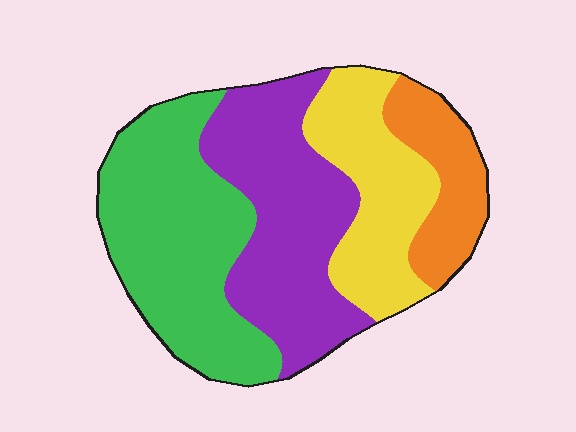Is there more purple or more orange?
Purple.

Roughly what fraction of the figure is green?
Green takes up about one third (1/3) of the figure.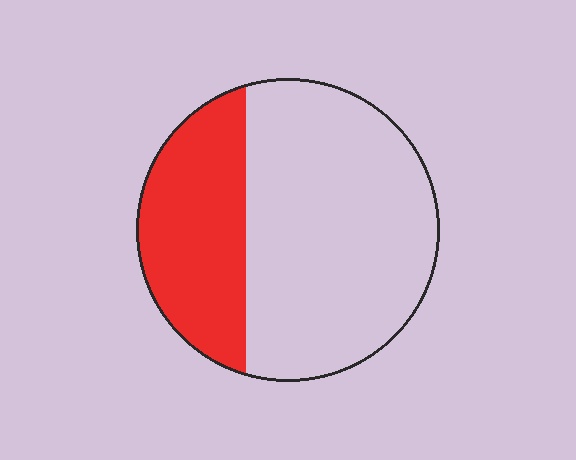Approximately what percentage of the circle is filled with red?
Approximately 35%.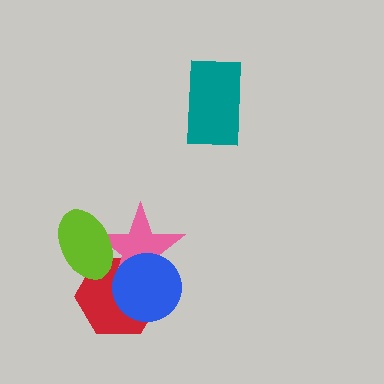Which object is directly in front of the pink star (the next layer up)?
The lime ellipse is directly in front of the pink star.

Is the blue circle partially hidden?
No, no other shape covers it.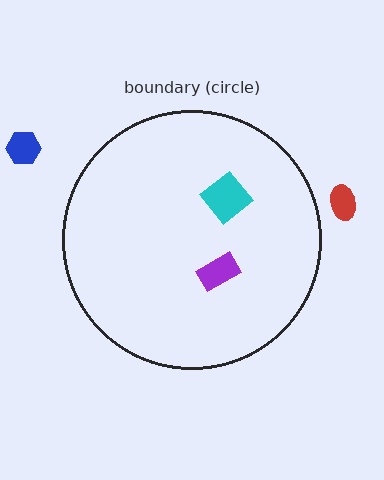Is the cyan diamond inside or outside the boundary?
Inside.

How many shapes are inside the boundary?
2 inside, 2 outside.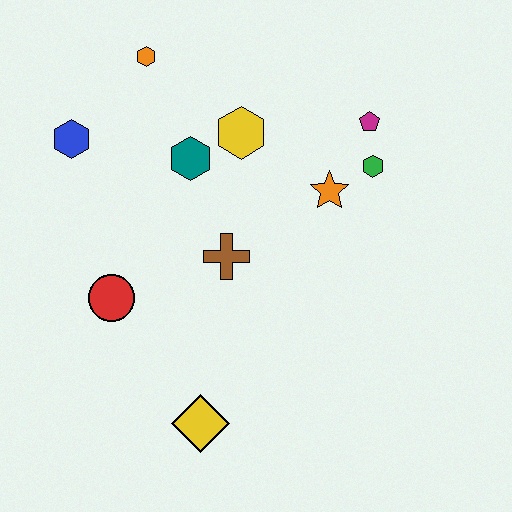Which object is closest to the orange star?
The green hexagon is closest to the orange star.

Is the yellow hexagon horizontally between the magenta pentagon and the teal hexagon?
Yes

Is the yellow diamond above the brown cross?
No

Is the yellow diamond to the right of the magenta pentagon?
No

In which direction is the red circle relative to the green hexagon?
The red circle is to the left of the green hexagon.